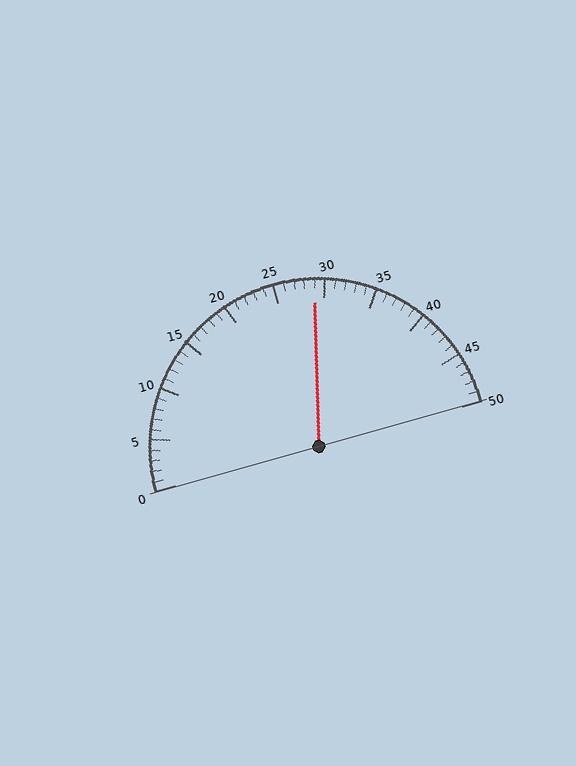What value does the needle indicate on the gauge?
The needle indicates approximately 29.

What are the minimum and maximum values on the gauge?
The gauge ranges from 0 to 50.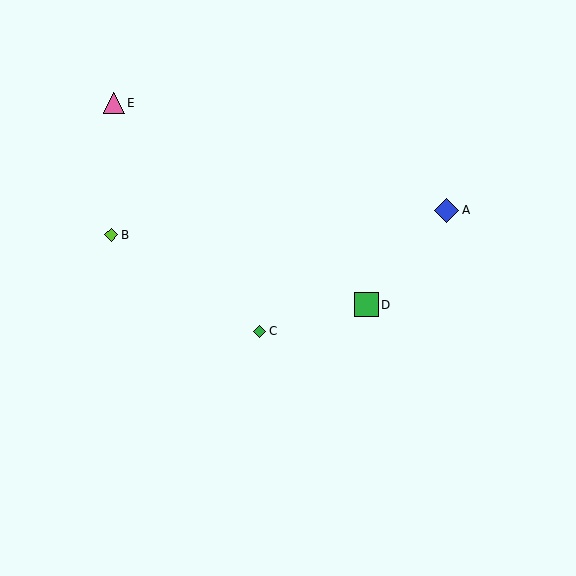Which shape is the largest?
The blue diamond (labeled A) is the largest.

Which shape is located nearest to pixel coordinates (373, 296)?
The green square (labeled D) at (366, 305) is nearest to that location.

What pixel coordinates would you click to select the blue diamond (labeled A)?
Click at (446, 210) to select the blue diamond A.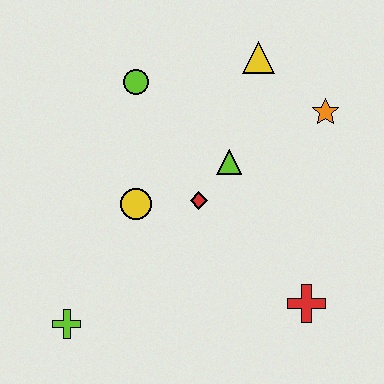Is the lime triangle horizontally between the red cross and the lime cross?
Yes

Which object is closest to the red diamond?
The lime triangle is closest to the red diamond.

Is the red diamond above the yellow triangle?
No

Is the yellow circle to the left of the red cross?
Yes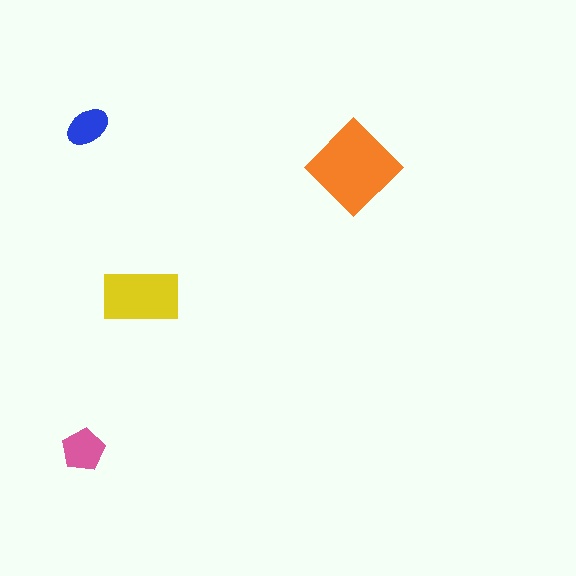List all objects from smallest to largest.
The blue ellipse, the pink pentagon, the yellow rectangle, the orange diamond.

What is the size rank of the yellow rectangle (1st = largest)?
2nd.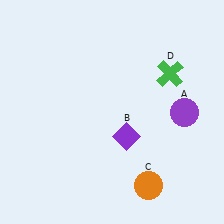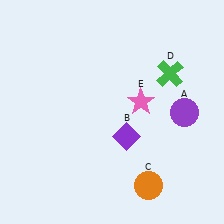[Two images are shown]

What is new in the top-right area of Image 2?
A pink star (E) was added in the top-right area of Image 2.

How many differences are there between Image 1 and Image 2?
There is 1 difference between the two images.